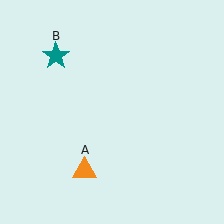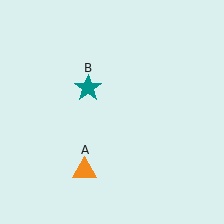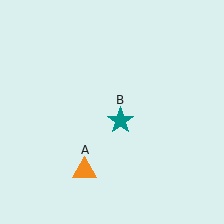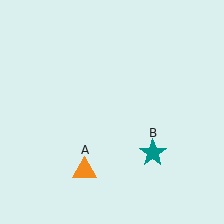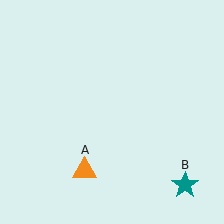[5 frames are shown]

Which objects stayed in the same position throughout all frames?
Orange triangle (object A) remained stationary.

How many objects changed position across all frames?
1 object changed position: teal star (object B).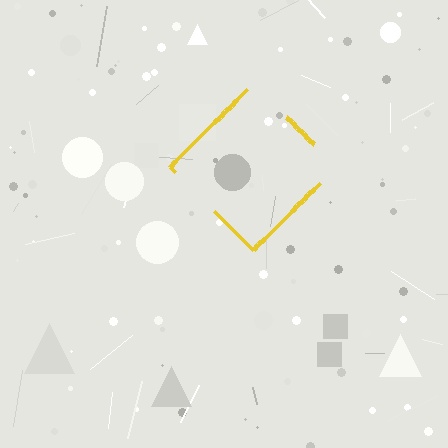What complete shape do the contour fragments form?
The contour fragments form a diamond.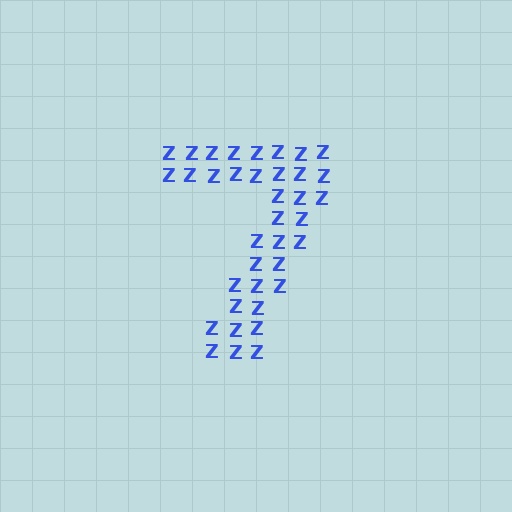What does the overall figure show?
The overall figure shows the digit 7.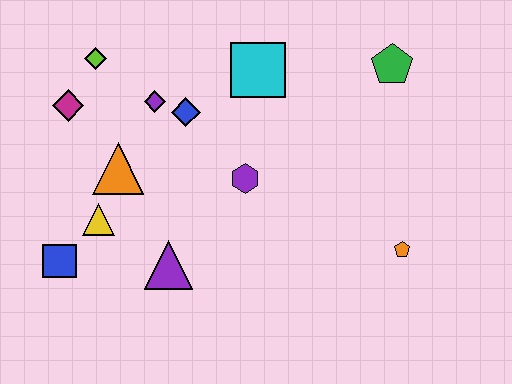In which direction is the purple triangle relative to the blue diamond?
The purple triangle is below the blue diamond.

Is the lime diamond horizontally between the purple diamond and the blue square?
Yes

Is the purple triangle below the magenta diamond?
Yes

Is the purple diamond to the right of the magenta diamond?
Yes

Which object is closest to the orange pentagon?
The purple hexagon is closest to the orange pentagon.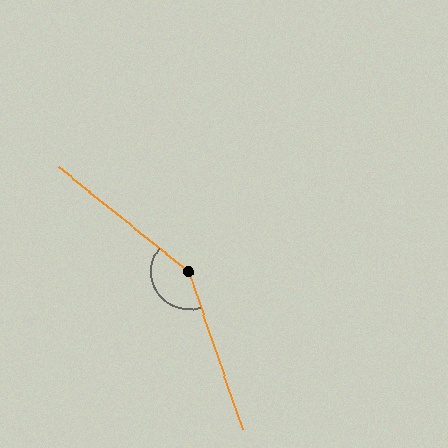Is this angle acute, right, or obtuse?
It is obtuse.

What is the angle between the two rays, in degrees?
Approximately 148 degrees.